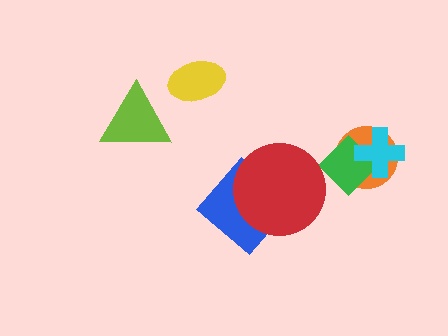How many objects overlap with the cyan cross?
2 objects overlap with the cyan cross.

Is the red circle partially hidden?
No, no other shape covers it.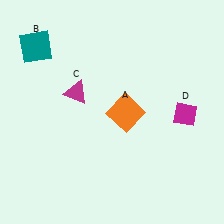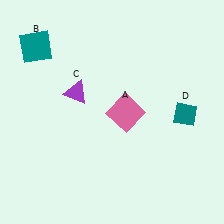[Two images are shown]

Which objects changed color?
A changed from orange to pink. C changed from magenta to purple. D changed from magenta to teal.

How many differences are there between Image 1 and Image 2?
There are 3 differences between the two images.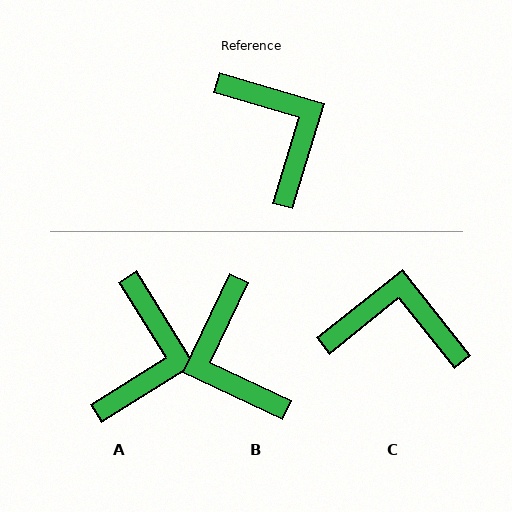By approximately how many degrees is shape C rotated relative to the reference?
Approximately 55 degrees counter-clockwise.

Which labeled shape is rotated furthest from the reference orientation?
B, about 171 degrees away.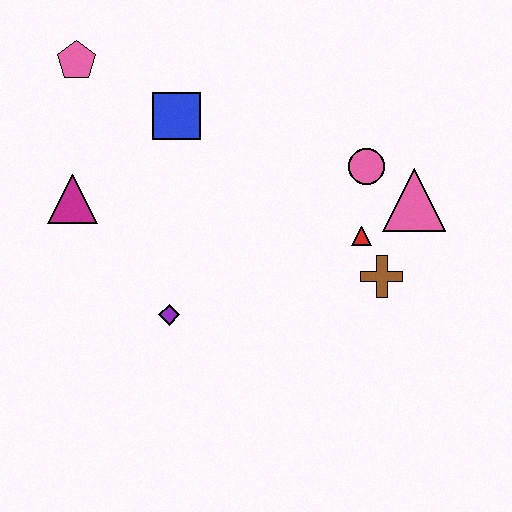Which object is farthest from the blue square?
The brown cross is farthest from the blue square.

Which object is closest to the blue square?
The pink pentagon is closest to the blue square.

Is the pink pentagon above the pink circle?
Yes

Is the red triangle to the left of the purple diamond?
No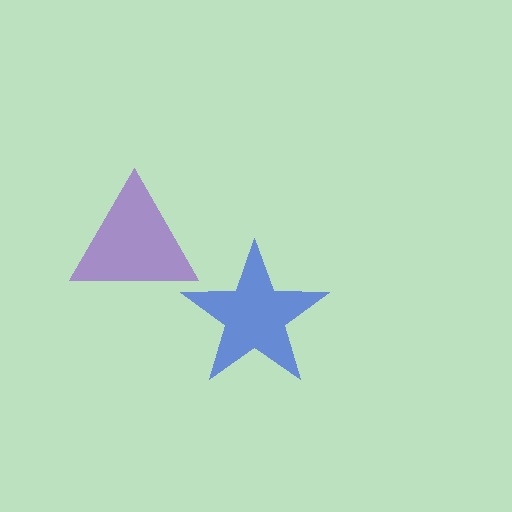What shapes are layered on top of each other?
The layered shapes are: a purple triangle, a blue star.